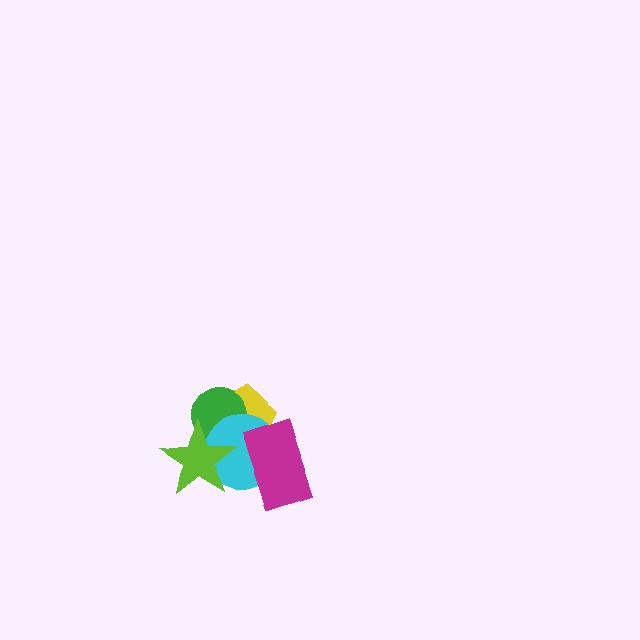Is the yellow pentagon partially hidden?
Yes, it is partially covered by another shape.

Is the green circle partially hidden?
Yes, it is partially covered by another shape.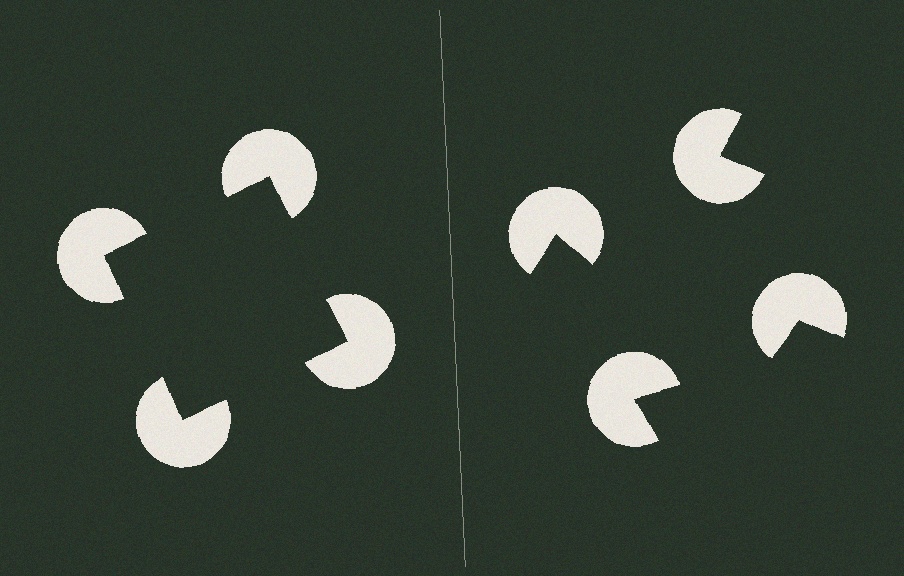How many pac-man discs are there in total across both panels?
8 — 4 on each side.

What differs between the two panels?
The pac-man discs are positioned identically on both sides; only the wedge orientations differ. On the left they align to a square; on the right they are misaligned.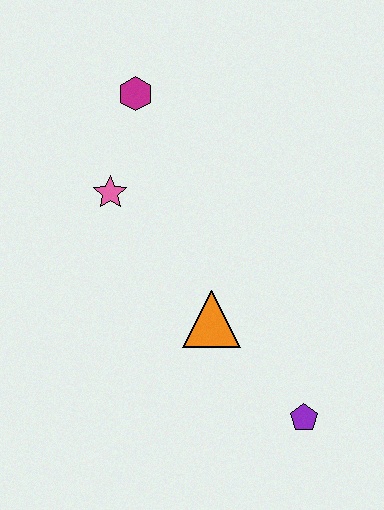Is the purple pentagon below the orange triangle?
Yes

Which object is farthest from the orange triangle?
The magenta hexagon is farthest from the orange triangle.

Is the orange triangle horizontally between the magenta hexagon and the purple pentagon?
Yes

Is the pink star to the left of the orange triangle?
Yes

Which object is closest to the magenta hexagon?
The pink star is closest to the magenta hexagon.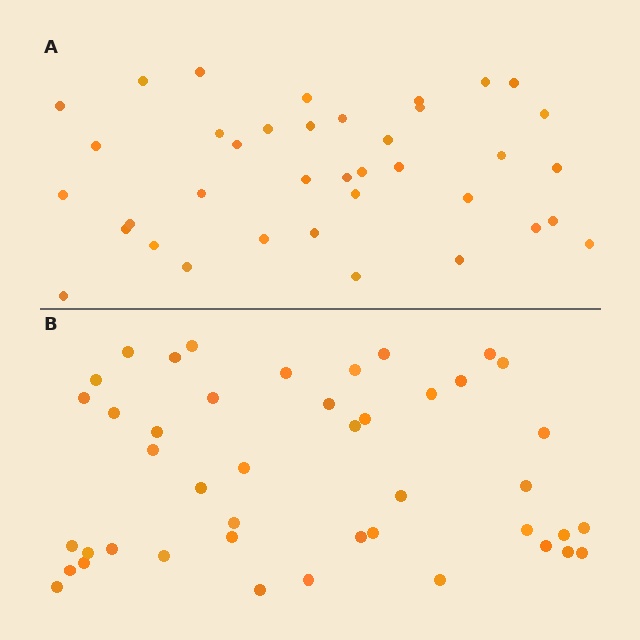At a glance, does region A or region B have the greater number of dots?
Region B (the bottom region) has more dots.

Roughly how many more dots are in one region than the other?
Region B has about 6 more dots than region A.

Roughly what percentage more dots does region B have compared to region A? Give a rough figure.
About 15% more.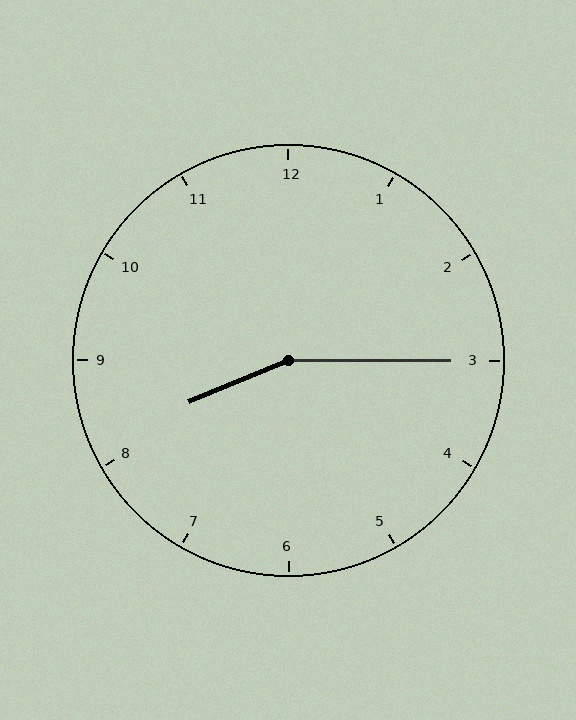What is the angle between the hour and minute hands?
Approximately 158 degrees.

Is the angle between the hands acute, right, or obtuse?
It is obtuse.